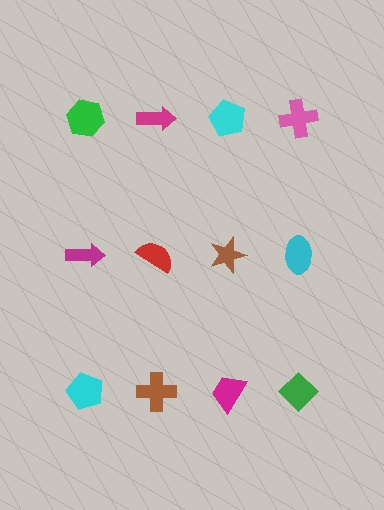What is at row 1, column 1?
A green hexagon.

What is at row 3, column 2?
A brown cross.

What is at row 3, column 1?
A cyan pentagon.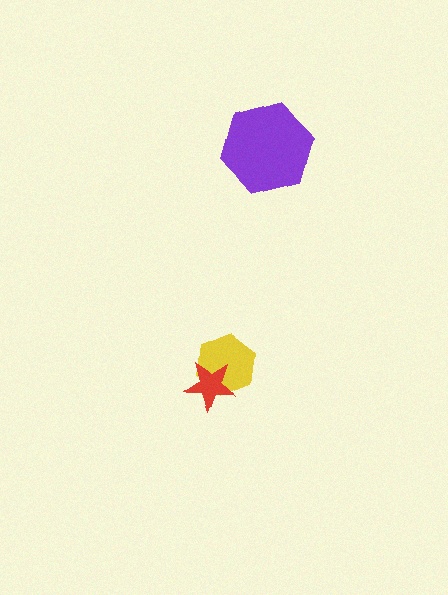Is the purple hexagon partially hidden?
No, no other shape covers it.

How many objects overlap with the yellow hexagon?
1 object overlaps with the yellow hexagon.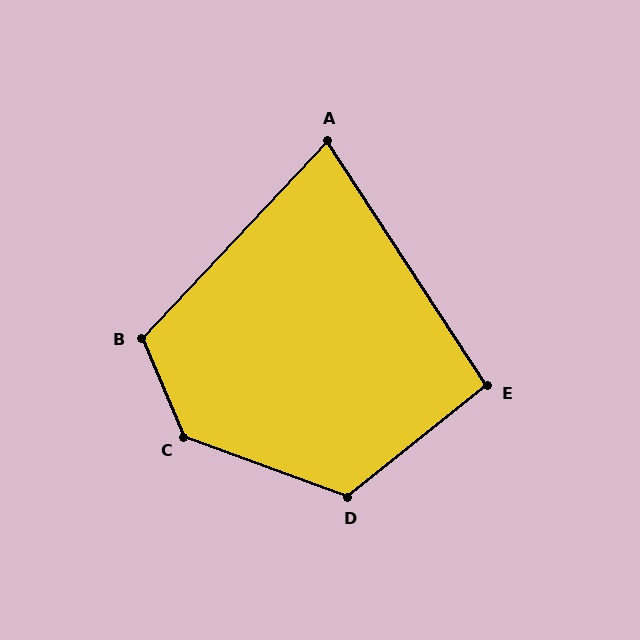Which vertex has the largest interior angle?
C, at approximately 134 degrees.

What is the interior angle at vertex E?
Approximately 96 degrees (obtuse).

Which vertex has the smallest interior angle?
A, at approximately 76 degrees.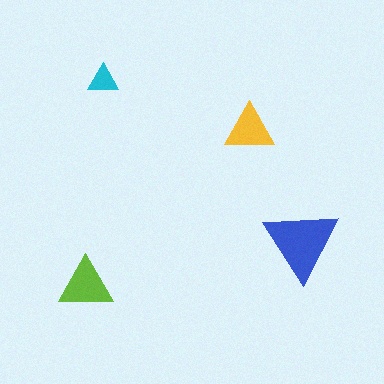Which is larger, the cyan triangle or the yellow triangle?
The yellow one.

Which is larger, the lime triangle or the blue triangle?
The blue one.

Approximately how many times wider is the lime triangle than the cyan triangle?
About 2 times wider.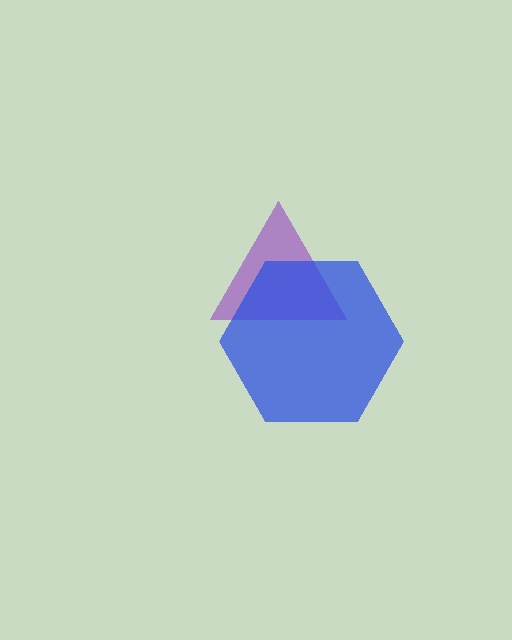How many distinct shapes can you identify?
There are 2 distinct shapes: a purple triangle, a blue hexagon.